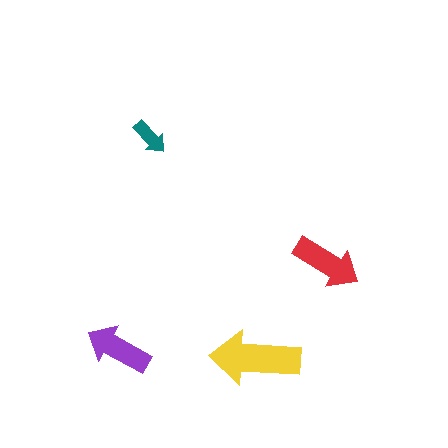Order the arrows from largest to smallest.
the yellow one, the red one, the purple one, the teal one.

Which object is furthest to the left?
The purple arrow is leftmost.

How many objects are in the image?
There are 4 objects in the image.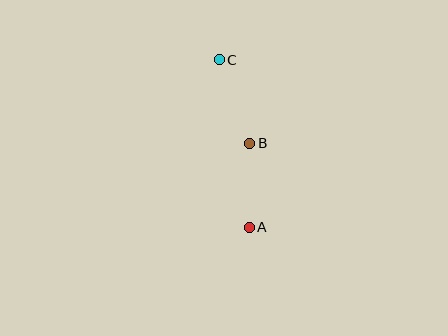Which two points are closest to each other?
Points A and B are closest to each other.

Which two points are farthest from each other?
Points A and C are farthest from each other.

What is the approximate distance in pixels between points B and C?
The distance between B and C is approximately 89 pixels.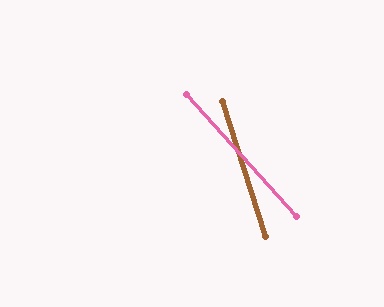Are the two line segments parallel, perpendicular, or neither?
Neither parallel nor perpendicular — they differ by about 24°.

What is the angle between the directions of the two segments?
Approximately 24 degrees.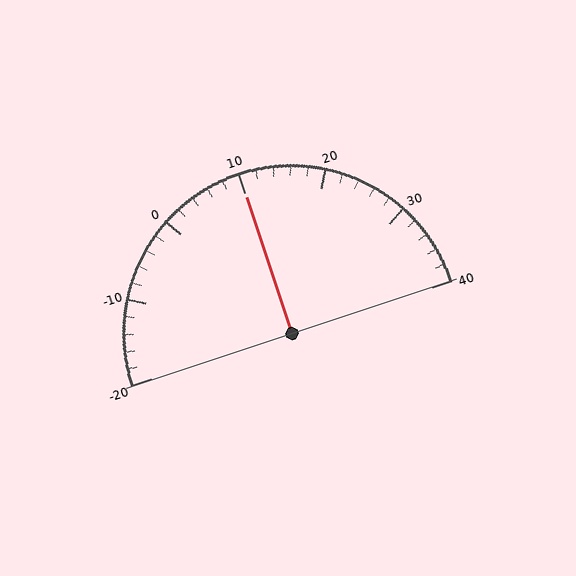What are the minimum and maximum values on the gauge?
The gauge ranges from -20 to 40.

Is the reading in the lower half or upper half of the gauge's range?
The reading is in the upper half of the range (-20 to 40).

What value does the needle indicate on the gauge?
The needle indicates approximately 10.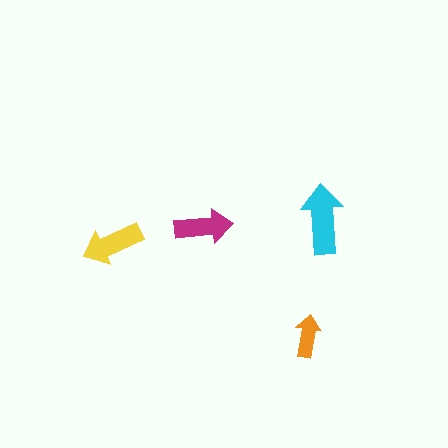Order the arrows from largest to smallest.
the cyan one, the yellow one, the magenta one, the orange one.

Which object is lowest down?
The orange arrow is bottommost.